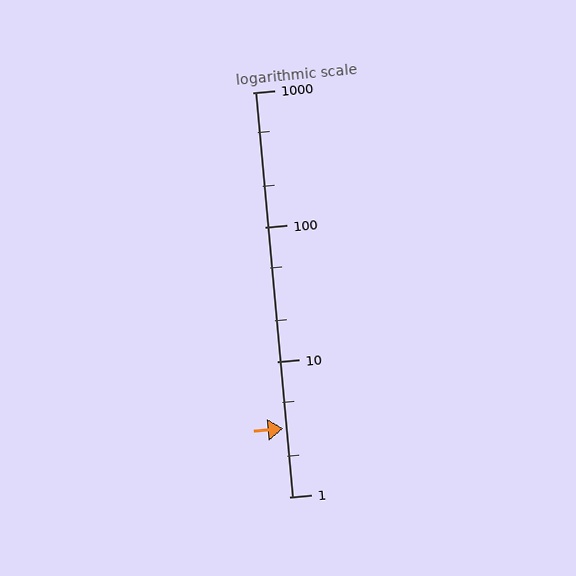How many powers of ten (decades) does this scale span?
The scale spans 3 decades, from 1 to 1000.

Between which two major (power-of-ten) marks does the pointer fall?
The pointer is between 1 and 10.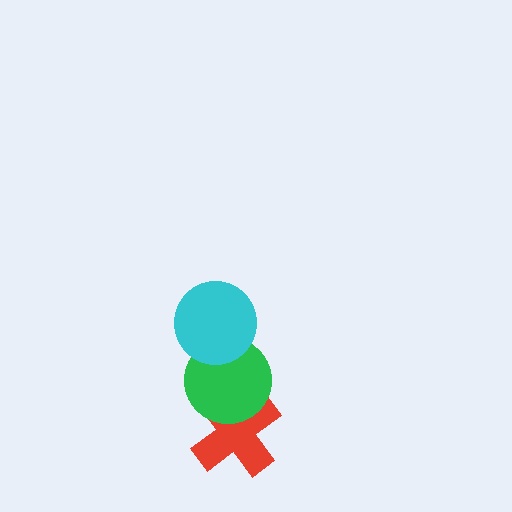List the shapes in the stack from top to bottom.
From top to bottom: the cyan circle, the green circle, the red cross.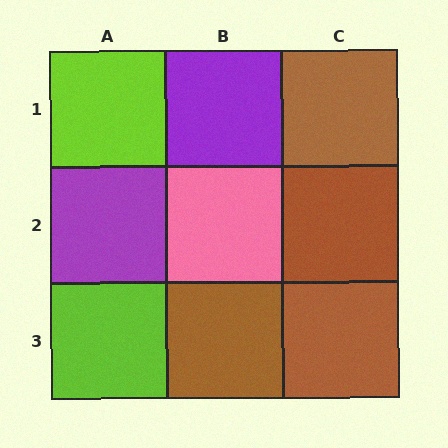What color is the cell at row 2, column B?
Pink.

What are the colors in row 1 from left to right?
Lime, purple, brown.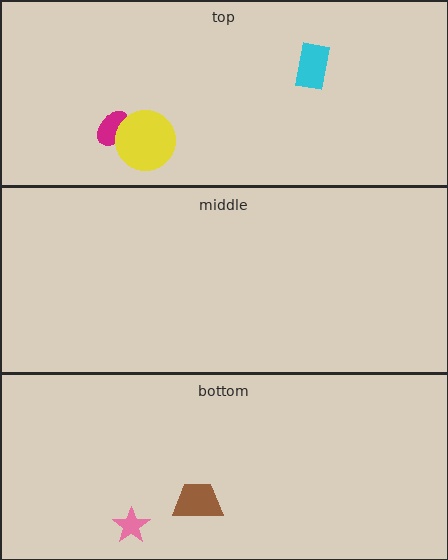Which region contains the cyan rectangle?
The top region.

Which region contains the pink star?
The bottom region.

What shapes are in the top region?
The magenta ellipse, the cyan rectangle, the yellow circle.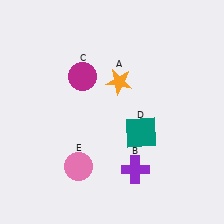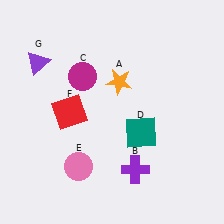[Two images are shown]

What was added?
A red square (F), a purple triangle (G) were added in Image 2.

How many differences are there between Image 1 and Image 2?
There are 2 differences between the two images.